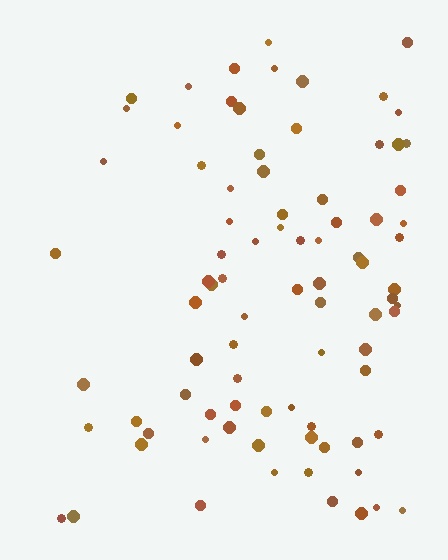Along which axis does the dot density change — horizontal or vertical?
Horizontal.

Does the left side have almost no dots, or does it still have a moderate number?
Still a moderate number, just noticeably fewer than the right.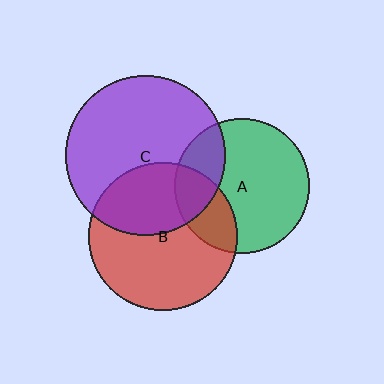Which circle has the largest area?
Circle C (purple).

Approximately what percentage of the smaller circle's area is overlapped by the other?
Approximately 25%.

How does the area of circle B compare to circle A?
Approximately 1.2 times.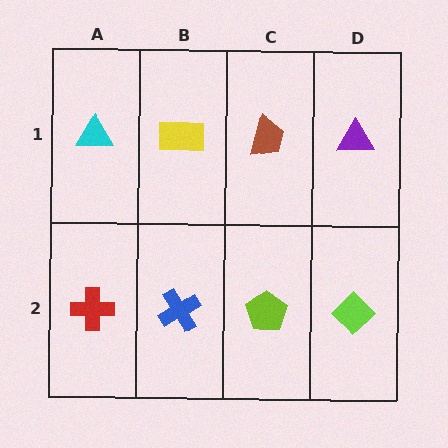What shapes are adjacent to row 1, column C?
A lime pentagon (row 2, column C), a yellow rectangle (row 1, column B), a purple triangle (row 1, column D).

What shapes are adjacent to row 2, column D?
A purple triangle (row 1, column D), a lime pentagon (row 2, column C).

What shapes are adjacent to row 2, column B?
A yellow rectangle (row 1, column B), a red cross (row 2, column A), a lime pentagon (row 2, column C).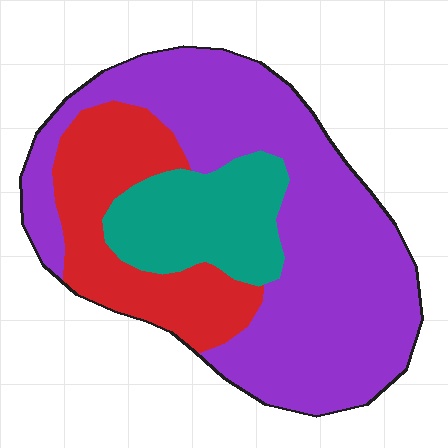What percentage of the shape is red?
Red takes up about one quarter (1/4) of the shape.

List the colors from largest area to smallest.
From largest to smallest: purple, red, teal.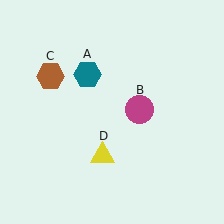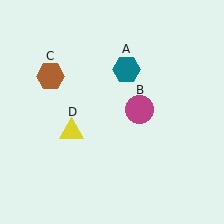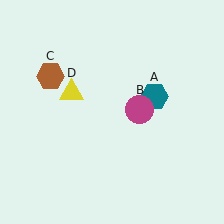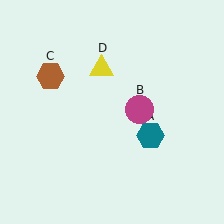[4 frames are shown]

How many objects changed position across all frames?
2 objects changed position: teal hexagon (object A), yellow triangle (object D).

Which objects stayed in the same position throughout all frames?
Magenta circle (object B) and brown hexagon (object C) remained stationary.